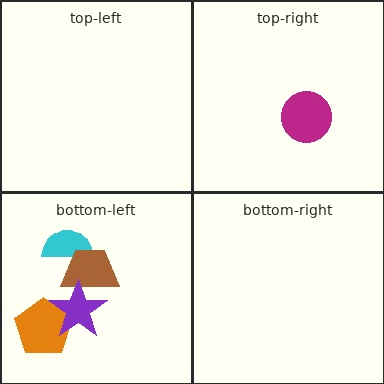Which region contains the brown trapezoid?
The bottom-left region.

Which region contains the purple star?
The bottom-left region.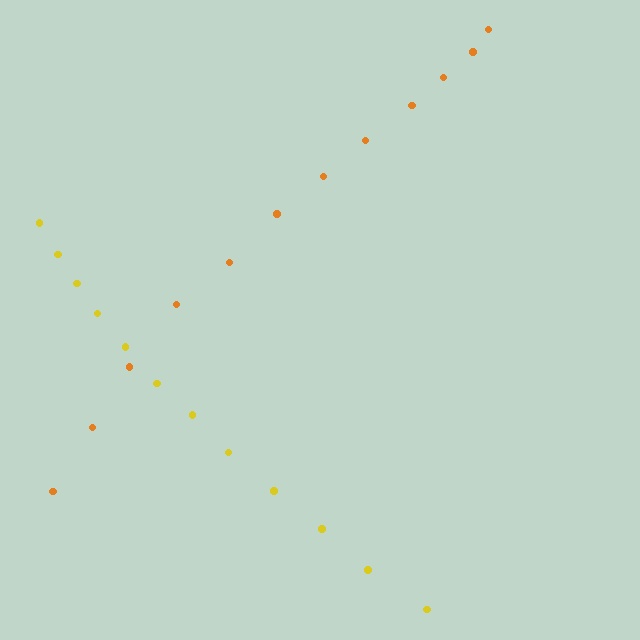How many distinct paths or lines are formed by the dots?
There are 2 distinct paths.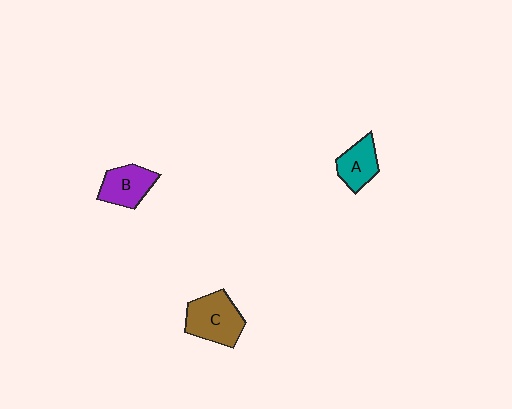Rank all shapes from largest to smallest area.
From largest to smallest: C (brown), B (purple), A (teal).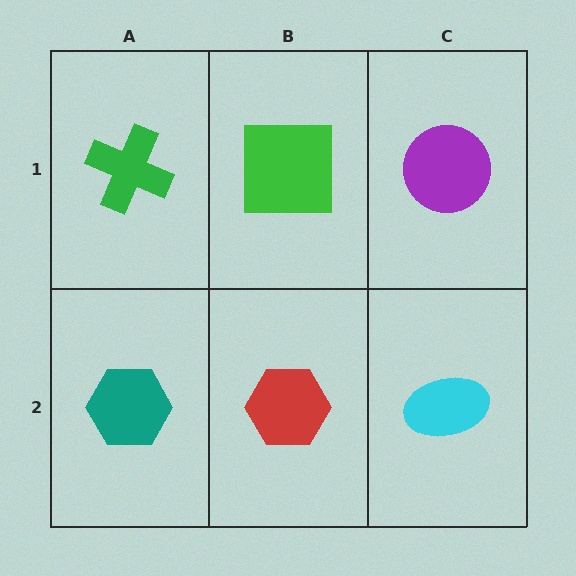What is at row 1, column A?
A green cross.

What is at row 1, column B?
A green square.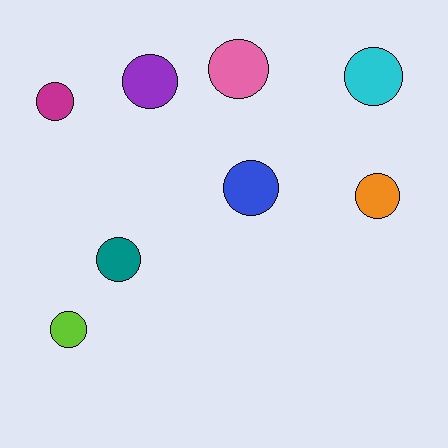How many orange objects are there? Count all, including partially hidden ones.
There is 1 orange object.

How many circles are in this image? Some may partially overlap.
There are 8 circles.